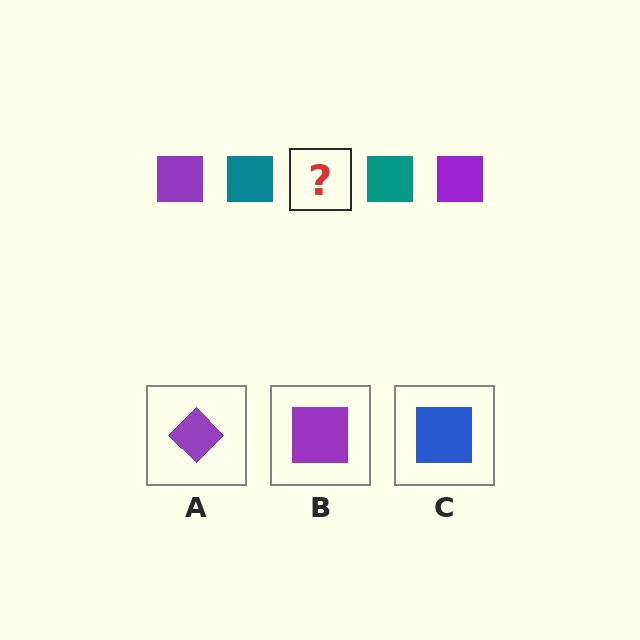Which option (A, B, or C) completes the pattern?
B.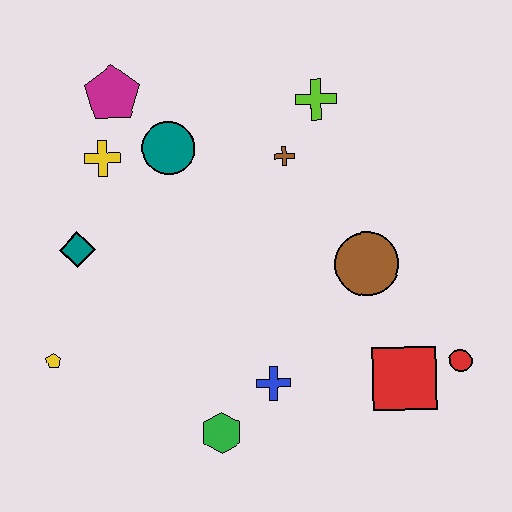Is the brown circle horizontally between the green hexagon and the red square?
Yes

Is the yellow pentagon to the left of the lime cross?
Yes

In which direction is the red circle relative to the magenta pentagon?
The red circle is to the right of the magenta pentagon.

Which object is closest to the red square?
The red circle is closest to the red square.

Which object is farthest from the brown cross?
The yellow pentagon is farthest from the brown cross.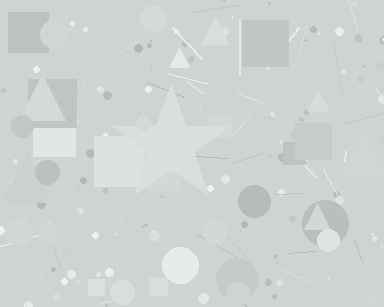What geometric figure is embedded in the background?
A star is embedded in the background.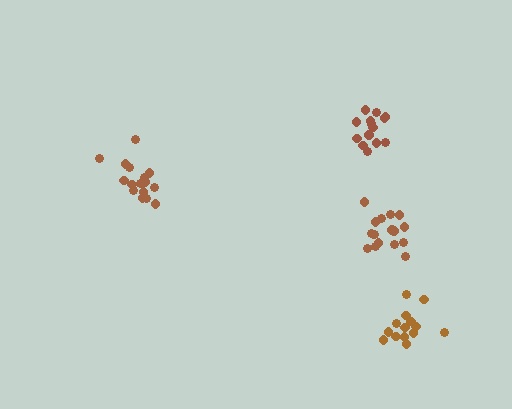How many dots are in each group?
Group 1: 16 dots, Group 2: 14 dots, Group 3: 17 dots, Group 4: 14 dots (61 total).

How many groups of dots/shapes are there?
There are 4 groups.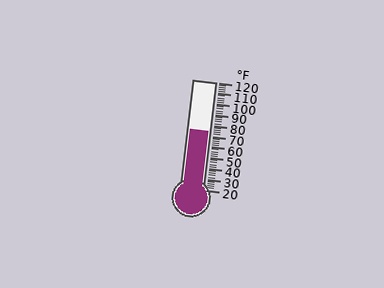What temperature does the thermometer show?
The thermometer shows approximately 74°F.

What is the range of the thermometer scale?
The thermometer scale ranges from 20°F to 120°F.